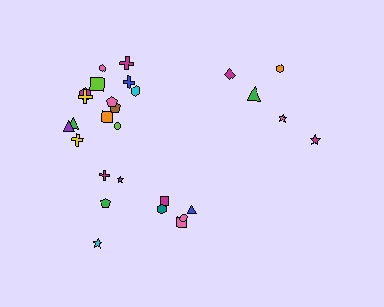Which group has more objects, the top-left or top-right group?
The top-left group.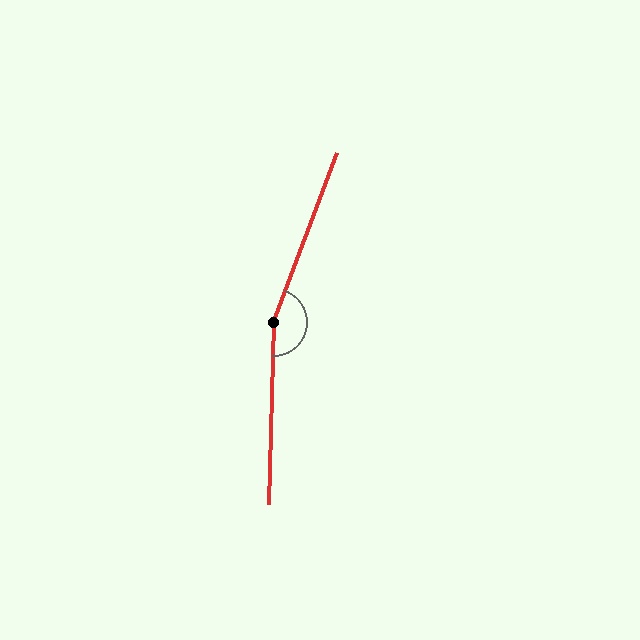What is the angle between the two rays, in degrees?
Approximately 161 degrees.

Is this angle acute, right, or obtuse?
It is obtuse.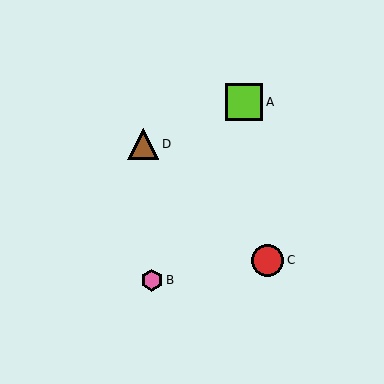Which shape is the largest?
The lime square (labeled A) is the largest.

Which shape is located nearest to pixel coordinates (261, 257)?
The red circle (labeled C) at (268, 261) is nearest to that location.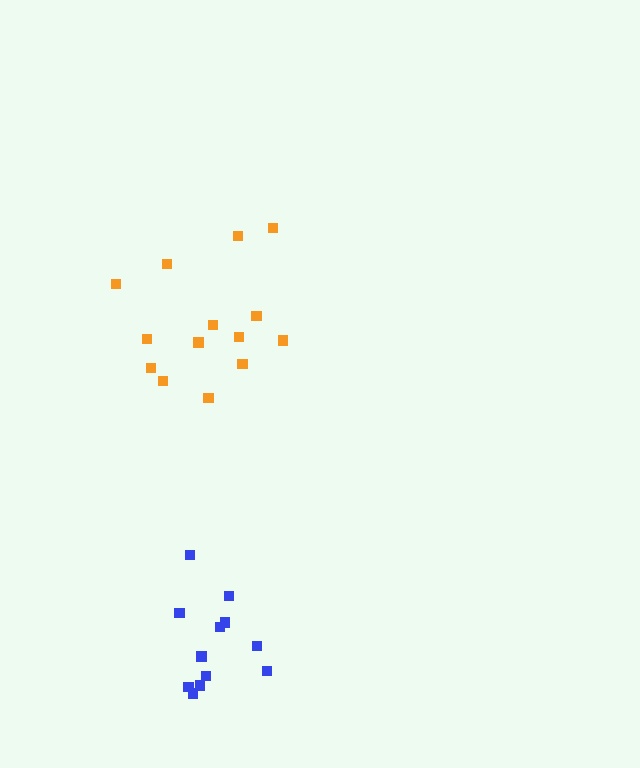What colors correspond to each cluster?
The clusters are colored: orange, blue.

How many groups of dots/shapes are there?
There are 2 groups.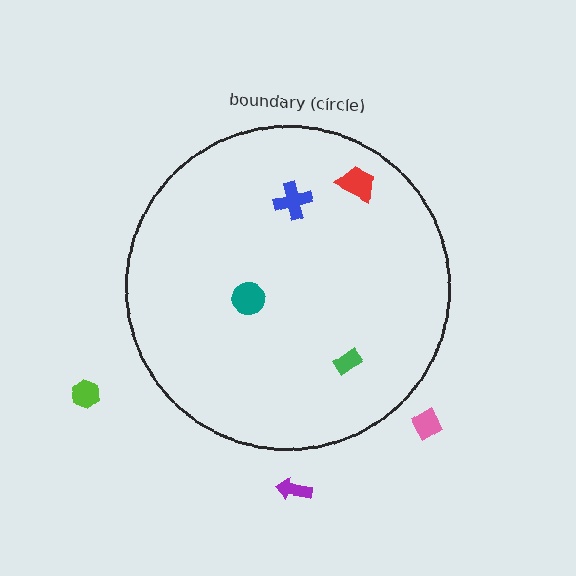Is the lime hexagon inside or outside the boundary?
Outside.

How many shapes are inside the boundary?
4 inside, 3 outside.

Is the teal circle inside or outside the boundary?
Inside.